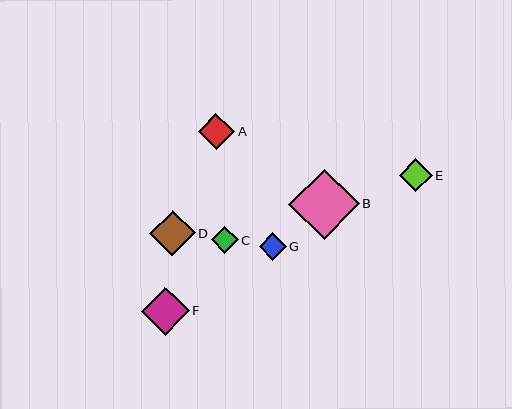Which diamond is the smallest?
Diamond C is the smallest with a size of approximately 27 pixels.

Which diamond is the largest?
Diamond B is the largest with a size of approximately 70 pixels.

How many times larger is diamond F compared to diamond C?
Diamond F is approximately 1.8 times the size of diamond C.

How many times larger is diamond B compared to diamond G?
Diamond B is approximately 2.6 times the size of diamond G.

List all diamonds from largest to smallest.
From largest to smallest: B, F, D, A, E, G, C.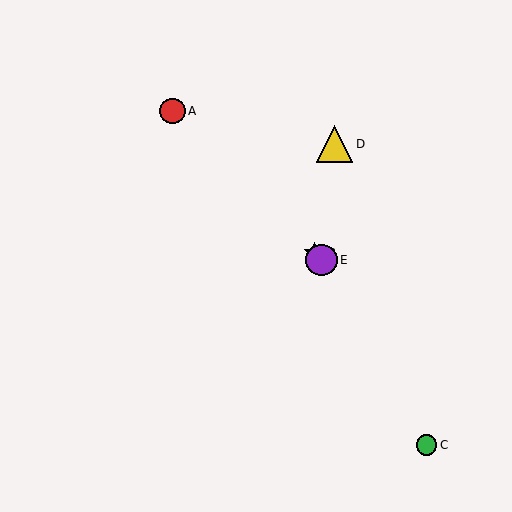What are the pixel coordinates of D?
Object D is at (335, 144).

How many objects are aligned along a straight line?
3 objects (A, B, E) are aligned along a straight line.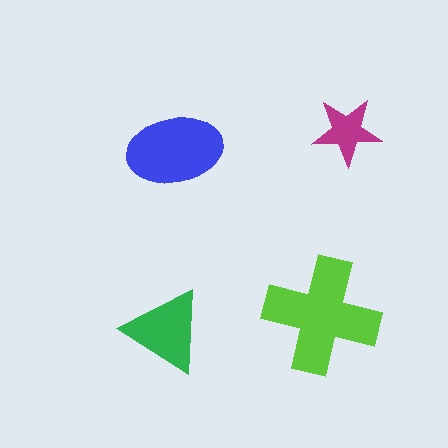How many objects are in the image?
There are 4 objects in the image.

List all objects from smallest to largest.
The magenta star, the green triangle, the blue ellipse, the lime cross.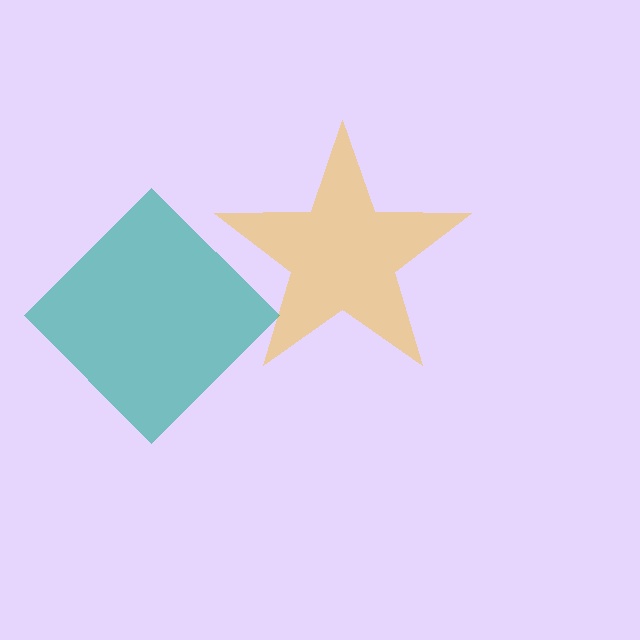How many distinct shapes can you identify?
There are 2 distinct shapes: a yellow star, a teal diamond.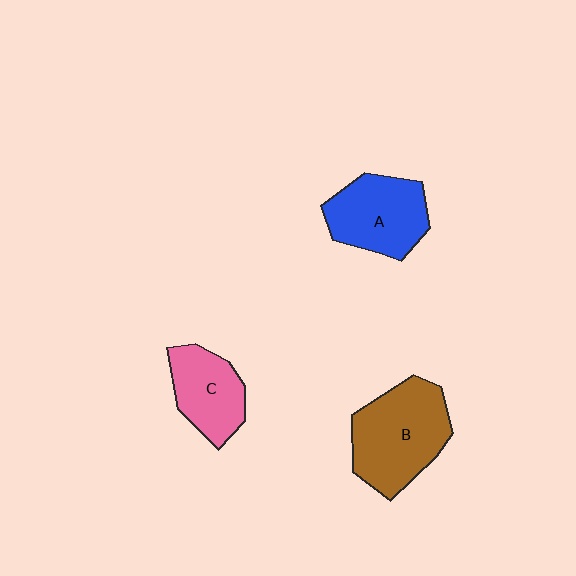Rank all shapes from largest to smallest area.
From largest to smallest: B (brown), A (blue), C (pink).